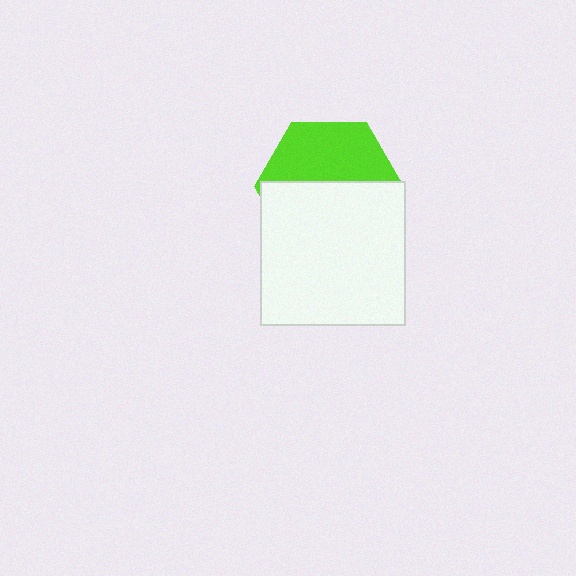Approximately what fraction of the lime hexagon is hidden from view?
Roughly 55% of the lime hexagon is hidden behind the white square.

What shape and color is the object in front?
The object in front is a white square.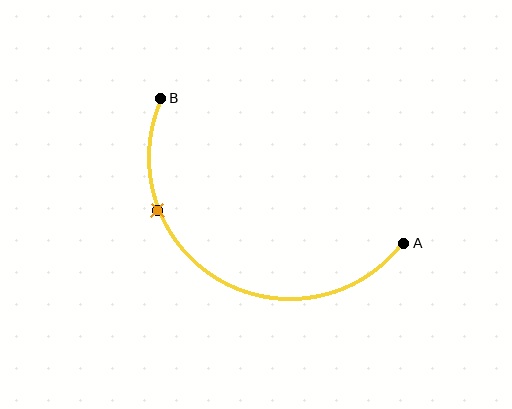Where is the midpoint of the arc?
The arc midpoint is the point on the curve farthest from the straight line joining A and B. It sits below that line.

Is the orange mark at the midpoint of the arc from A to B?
No. The orange mark lies on the arc but is closer to endpoint B. The arc midpoint would be at the point on the curve equidistant along the arc from both A and B.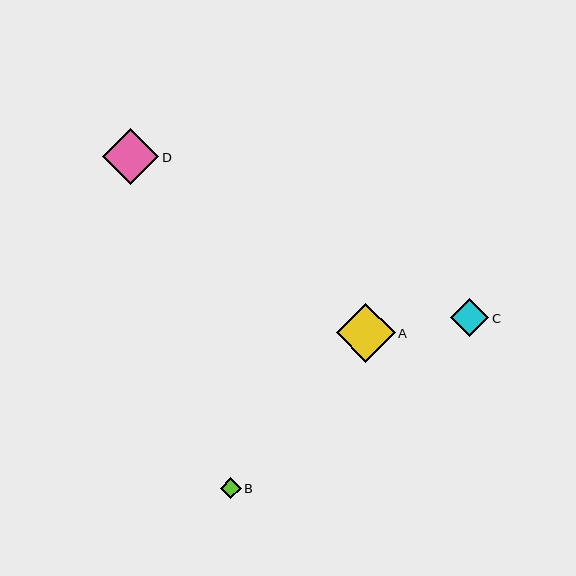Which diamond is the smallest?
Diamond B is the smallest with a size of approximately 20 pixels.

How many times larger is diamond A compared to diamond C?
Diamond A is approximately 1.6 times the size of diamond C.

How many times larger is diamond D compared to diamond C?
Diamond D is approximately 1.5 times the size of diamond C.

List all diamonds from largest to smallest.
From largest to smallest: A, D, C, B.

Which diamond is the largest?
Diamond A is the largest with a size of approximately 59 pixels.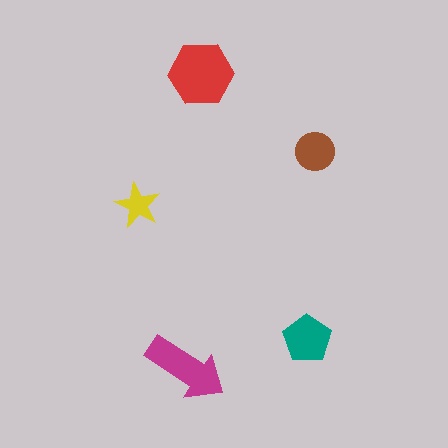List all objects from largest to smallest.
The red hexagon, the magenta arrow, the teal pentagon, the brown circle, the yellow star.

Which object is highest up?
The red hexagon is topmost.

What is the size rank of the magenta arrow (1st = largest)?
2nd.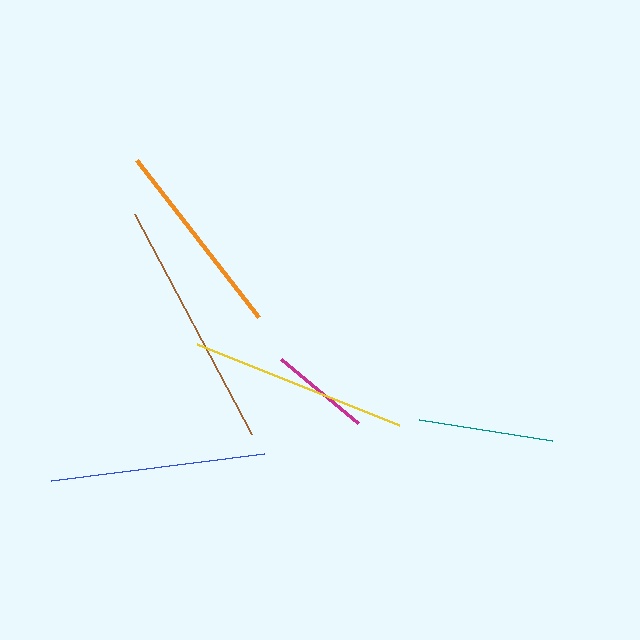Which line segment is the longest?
The brown line is the longest at approximately 249 pixels.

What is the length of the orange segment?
The orange segment is approximately 199 pixels long.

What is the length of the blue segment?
The blue segment is approximately 215 pixels long.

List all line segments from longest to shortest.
From longest to shortest: brown, yellow, blue, orange, teal, magenta.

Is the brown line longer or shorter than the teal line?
The brown line is longer than the teal line.